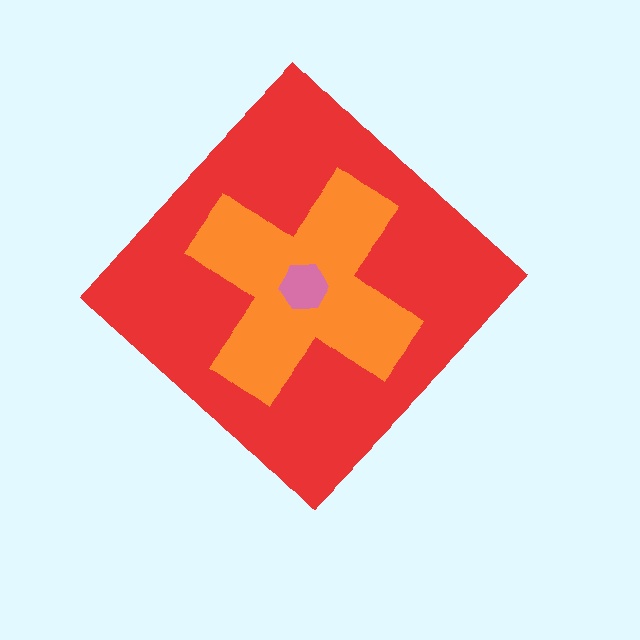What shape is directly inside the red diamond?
The orange cross.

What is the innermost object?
The pink hexagon.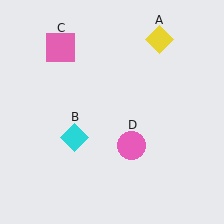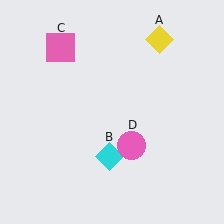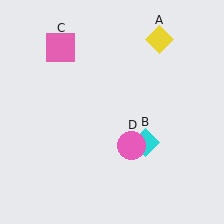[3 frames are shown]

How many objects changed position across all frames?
1 object changed position: cyan diamond (object B).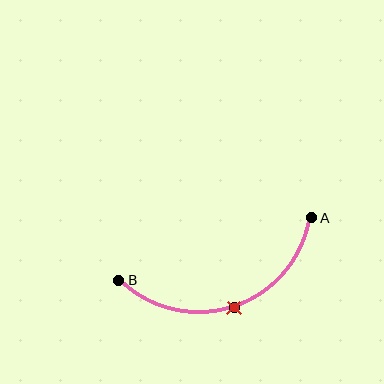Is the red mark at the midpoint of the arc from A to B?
Yes. The red mark lies on the arc at equal arc-length from both A and B — it is the arc midpoint.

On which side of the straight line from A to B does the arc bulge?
The arc bulges below the straight line connecting A and B.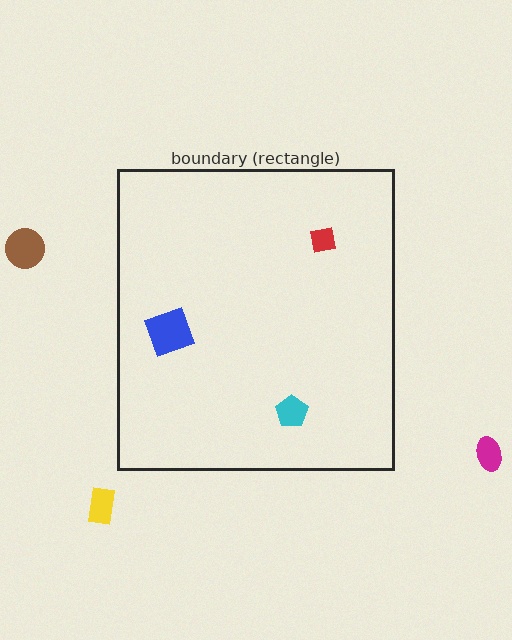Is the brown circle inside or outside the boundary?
Outside.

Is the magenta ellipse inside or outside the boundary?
Outside.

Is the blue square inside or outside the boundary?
Inside.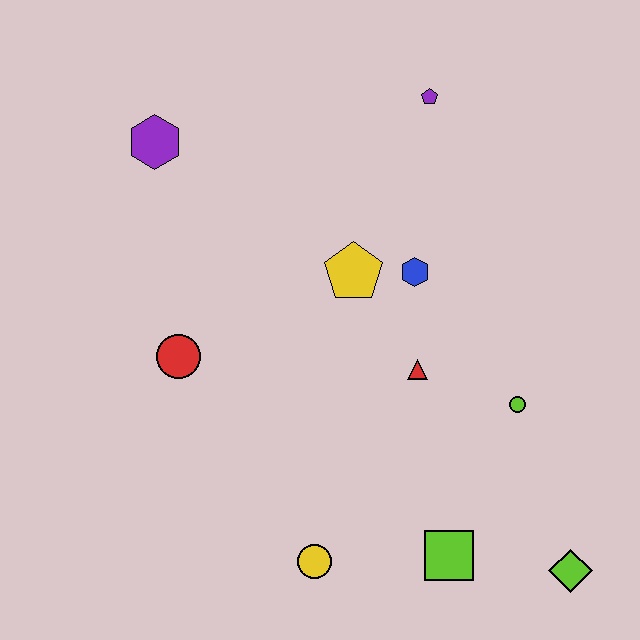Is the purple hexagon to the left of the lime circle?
Yes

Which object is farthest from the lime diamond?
The purple hexagon is farthest from the lime diamond.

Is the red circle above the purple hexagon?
No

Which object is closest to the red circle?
The yellow pentagon is closest to the red circle.